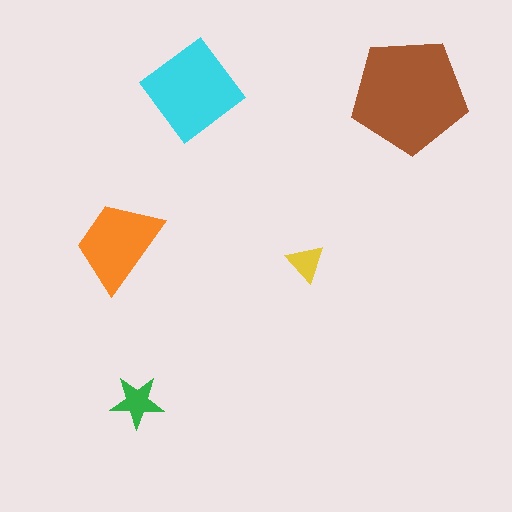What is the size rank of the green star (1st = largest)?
4th.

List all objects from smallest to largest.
The yellow triangle, the green star, the orange trapezoid, the cyan diamond, the brown pentagon.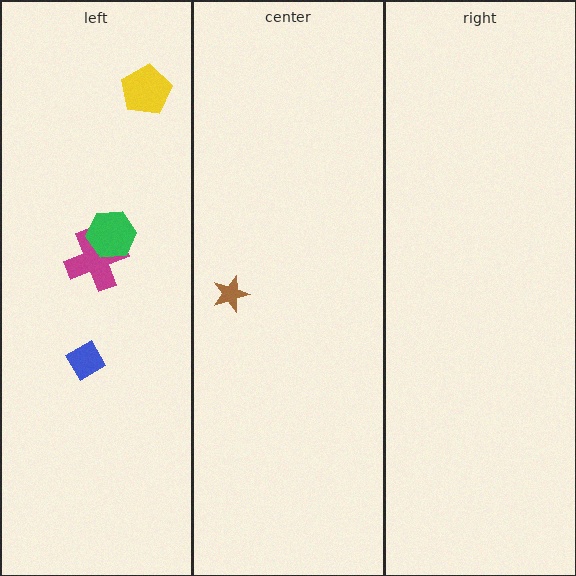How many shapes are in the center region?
1.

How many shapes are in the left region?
4.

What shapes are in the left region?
The blue diamond, the magenta cross, the green hexagon, the yellow pentagon.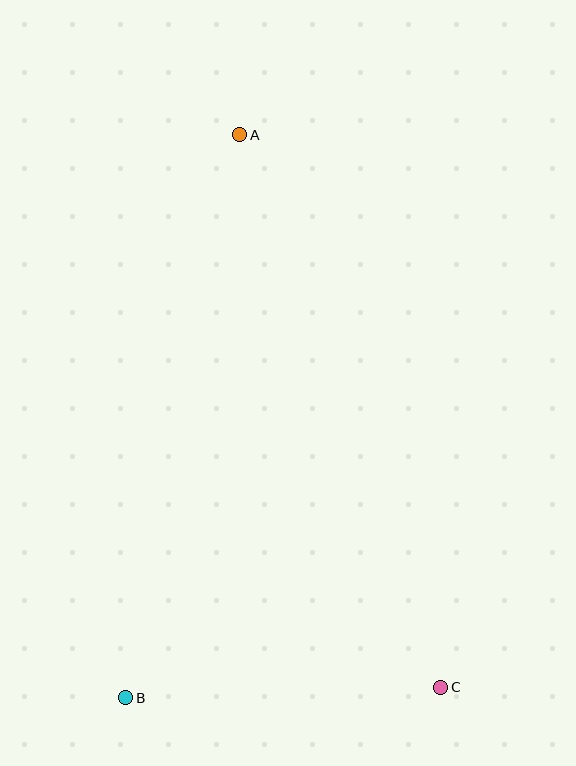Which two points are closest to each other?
Points B and C are closest to each other.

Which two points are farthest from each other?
Points A and C are farthest from each other.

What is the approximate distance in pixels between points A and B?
The distance between A and B is approximately 575 pixels.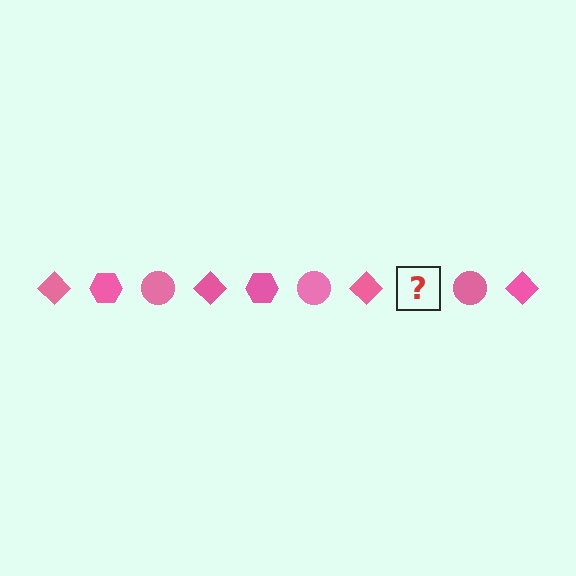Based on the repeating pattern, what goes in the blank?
The blank should be a pink hexagon.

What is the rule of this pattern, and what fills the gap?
The rule is that the pattern cycles through diamond, hexagon, circle shapes in pink. The gap should be filled with a pink hexagon.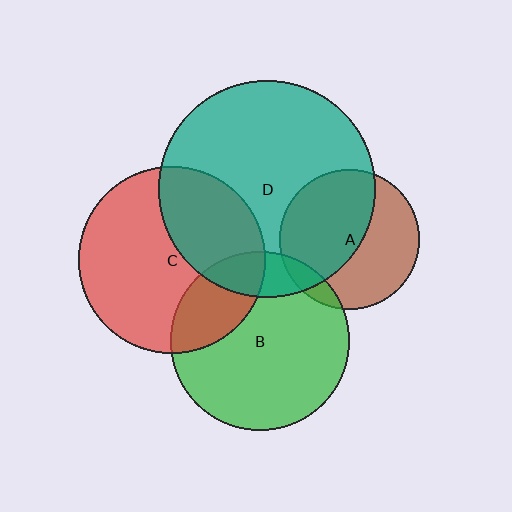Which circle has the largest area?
Circle D (teal).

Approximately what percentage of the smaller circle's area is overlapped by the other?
Approximately 35%.